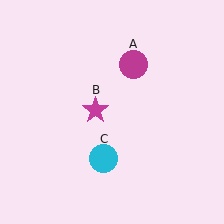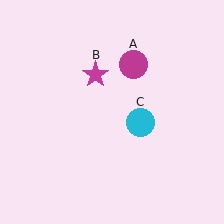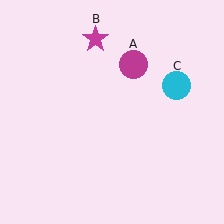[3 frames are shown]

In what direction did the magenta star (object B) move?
The magenta star (object B) moved up.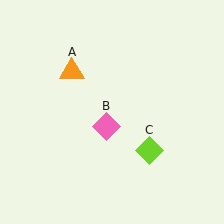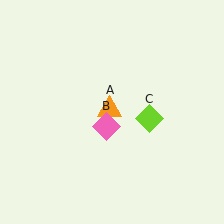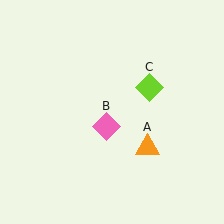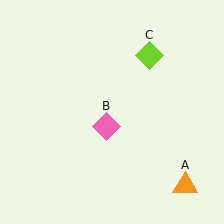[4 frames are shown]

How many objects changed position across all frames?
2 objects changed position: orange triangle (object A), lime diamond (object C).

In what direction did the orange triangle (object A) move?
The orange triangle (object A) moved down and to the right.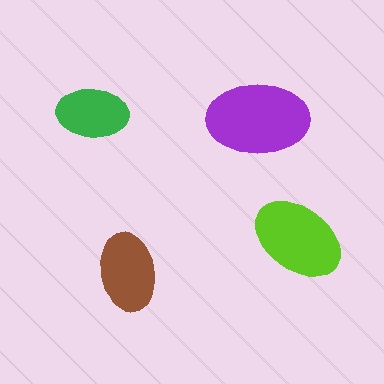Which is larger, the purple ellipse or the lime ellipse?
The purple one.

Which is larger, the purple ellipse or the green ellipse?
The purple one.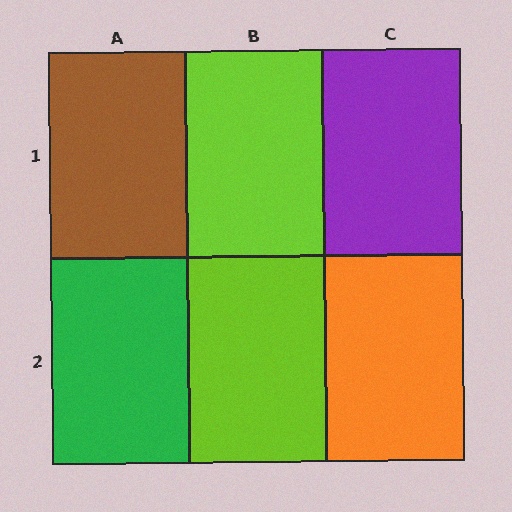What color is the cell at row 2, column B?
Lime.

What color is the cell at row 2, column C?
Orange.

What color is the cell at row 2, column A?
Green.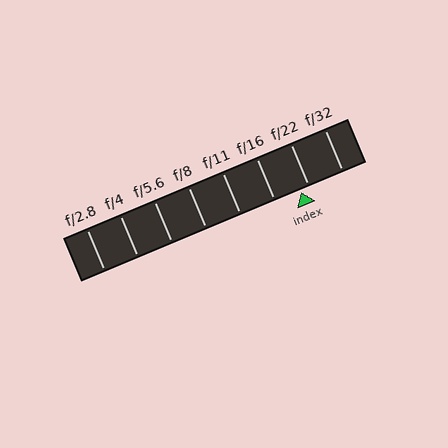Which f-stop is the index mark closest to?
The index mark is closest to f/22.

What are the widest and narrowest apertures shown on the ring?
The widest aperture shown is f/2.8 and the narrowest is f/32.